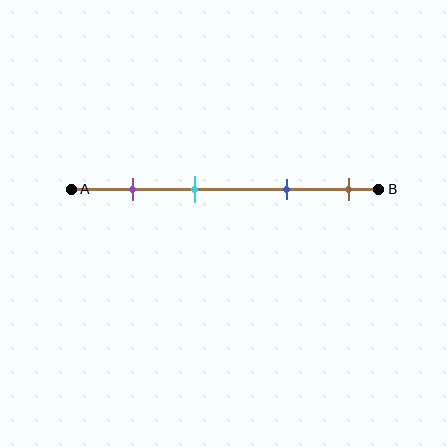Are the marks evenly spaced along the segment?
No, the marks are not evenly spaced.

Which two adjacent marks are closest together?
The purple and cyan marks are the closest adjacent pair.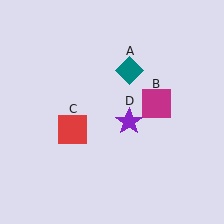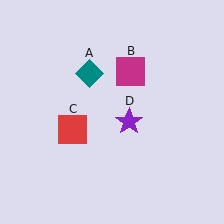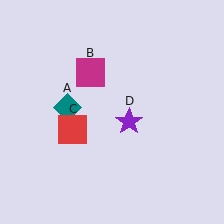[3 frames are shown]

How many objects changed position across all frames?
2 objects changed position: teal diamond (object A), magenta square (object B).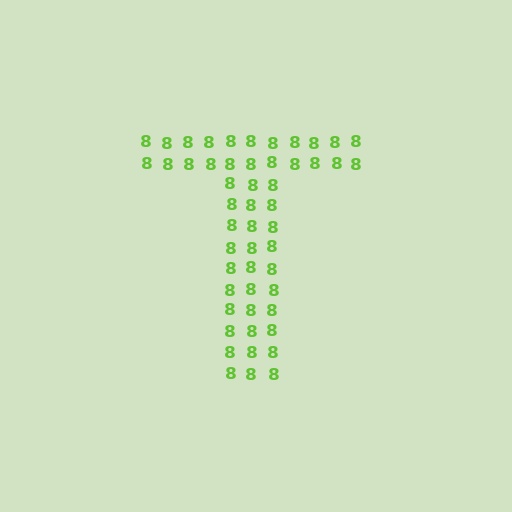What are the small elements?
The small elements are digit 8's.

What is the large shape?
The large shape is the letter T.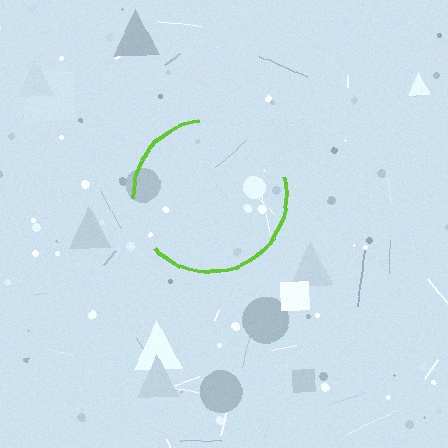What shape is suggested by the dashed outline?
The dashed outline suggests a circle.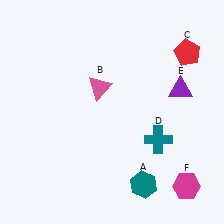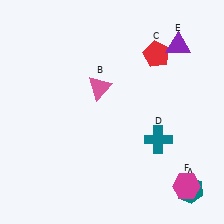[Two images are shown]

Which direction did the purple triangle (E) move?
The purple triangle (E) moved up.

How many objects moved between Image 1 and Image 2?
3 objects moved between the two images.